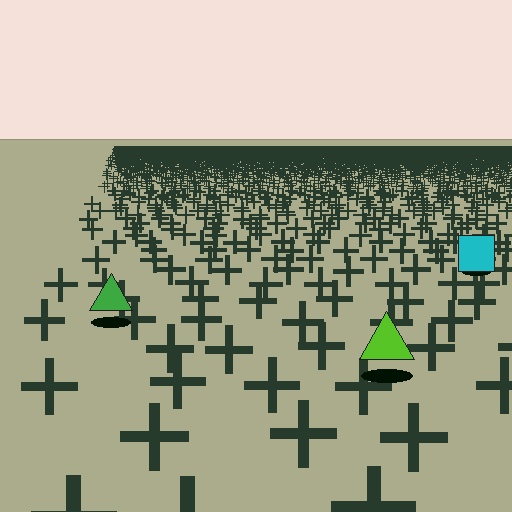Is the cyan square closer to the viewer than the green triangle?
No. The green triangle is closer — you can tell from the texture gradient: the ground texture is coarser near it.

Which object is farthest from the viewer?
The cyan square is farthest from the viewer. It appears smaller and the ground texture around it is denser.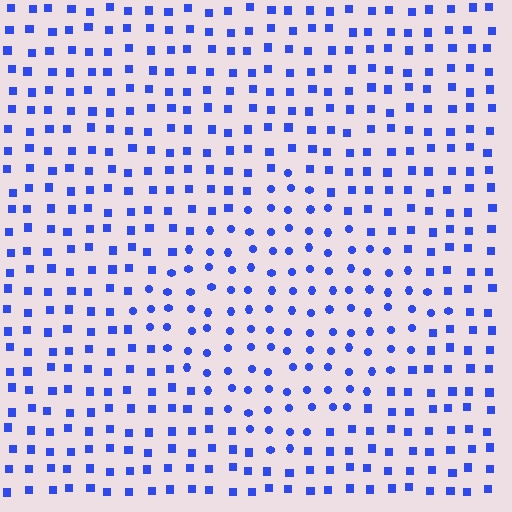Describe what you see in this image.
The image is filled with small blue elements arranged in a uniform grid. A diamond-shaped region contains circles, while the surrounding area contains squares. The boundary is defined purely by the change in element shape.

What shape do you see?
I see a diamond.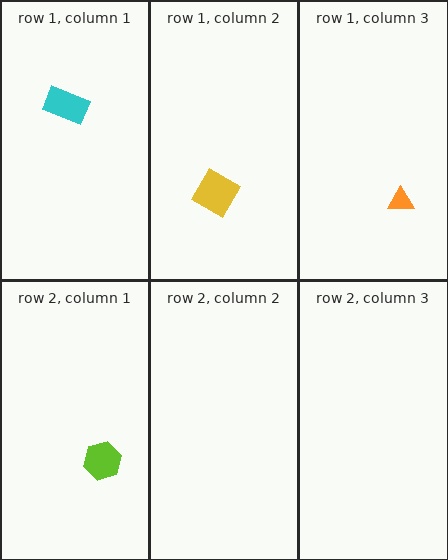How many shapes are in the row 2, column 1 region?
1.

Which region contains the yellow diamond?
The row 1, column 2 region.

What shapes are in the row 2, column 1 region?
The lime hexagon.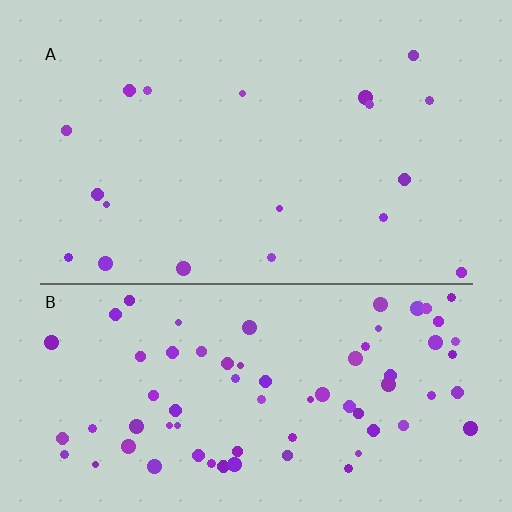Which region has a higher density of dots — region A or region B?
B (the bottom).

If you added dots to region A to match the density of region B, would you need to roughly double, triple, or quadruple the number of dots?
Approximately quadruple.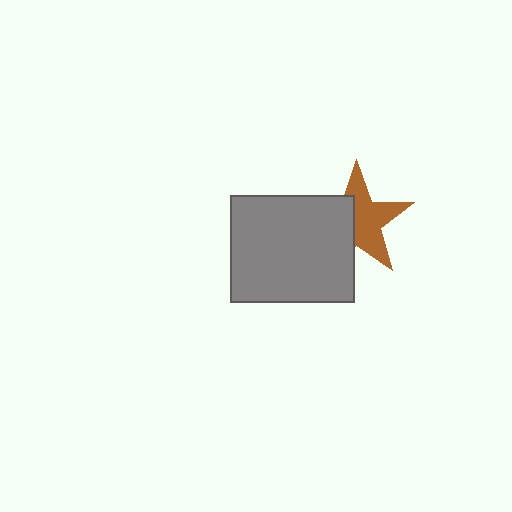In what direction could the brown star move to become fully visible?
The brown star could move right. That would shift it out from behind the gray rectangle entirely.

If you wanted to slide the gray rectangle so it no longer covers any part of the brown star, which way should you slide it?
Slide it left — that is the most direct way to separate the two shapes.